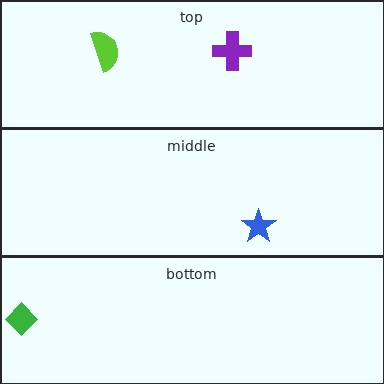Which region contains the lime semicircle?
The top region.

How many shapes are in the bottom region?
1.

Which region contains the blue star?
The middle region.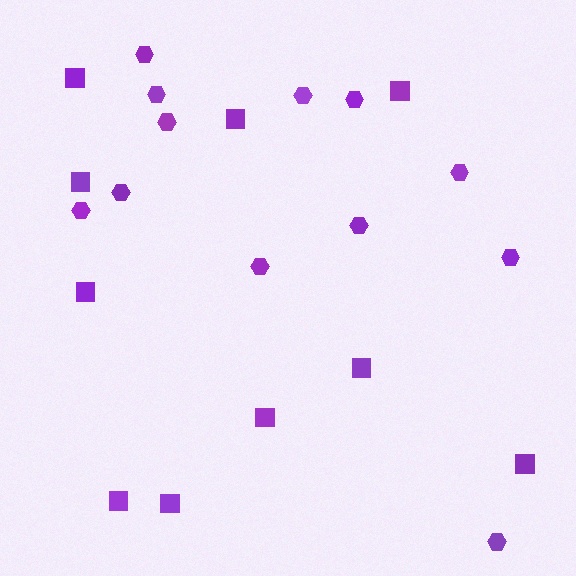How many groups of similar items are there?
There are 2 groups: one group of hexagons (12) and one group of squares (10).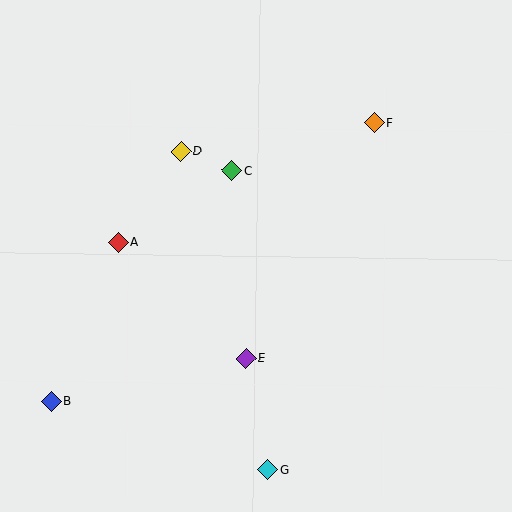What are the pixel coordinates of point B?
Point B is at (51, 401).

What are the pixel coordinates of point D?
Point D is at (181, 151).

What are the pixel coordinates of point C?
Point C is at (232, 171).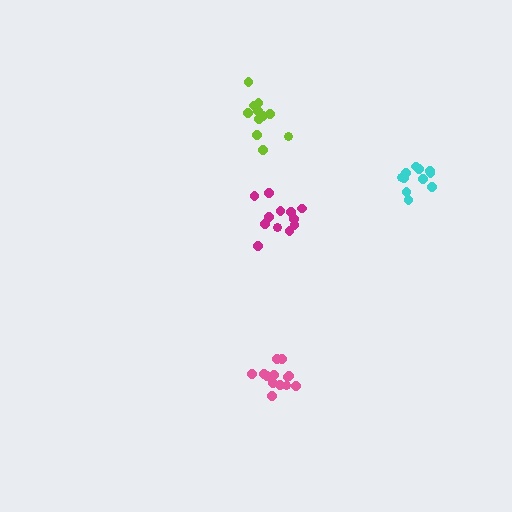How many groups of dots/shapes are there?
There are 4 groups.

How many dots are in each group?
Group 1: 13 dots, Group 2: 12 dots, Group 3: 11 dots, Group 4: 11 dots (47 total).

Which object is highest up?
The lime cluster is topmost.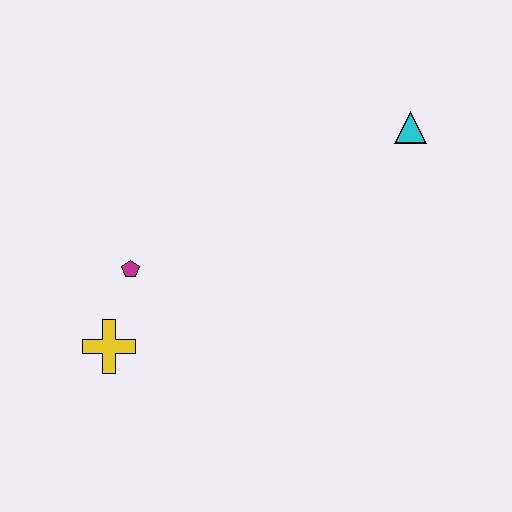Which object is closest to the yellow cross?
The magenta pentagon is closest to the yellow cross.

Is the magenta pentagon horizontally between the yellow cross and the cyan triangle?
Yes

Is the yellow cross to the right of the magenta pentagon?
No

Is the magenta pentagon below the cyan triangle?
Yes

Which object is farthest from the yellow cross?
The cyan triangle is farthest from the yellow cross.